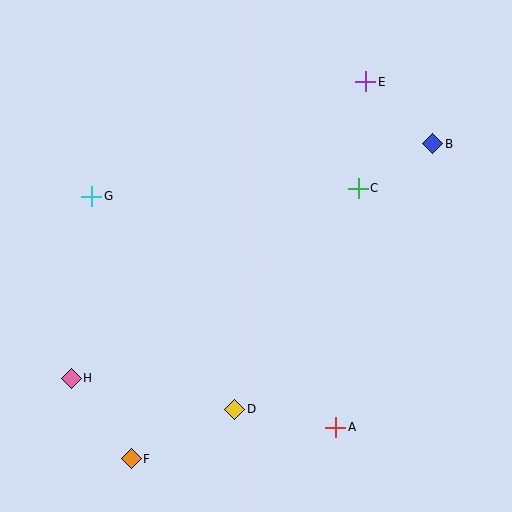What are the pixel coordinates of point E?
Point E is at (366, 82).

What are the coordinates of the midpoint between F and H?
The midpoint between F and H is at (101, 418).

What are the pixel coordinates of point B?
Point B is at (433, 144).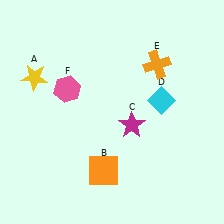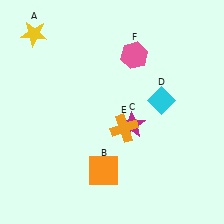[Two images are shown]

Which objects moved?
The objects that moved are: the yellow star (A), the orange cross (E), the pink hexagon (F).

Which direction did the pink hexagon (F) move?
The pink hexagon (F) moved right.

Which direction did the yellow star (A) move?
The yellow star (A) moved up.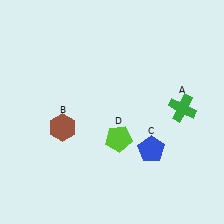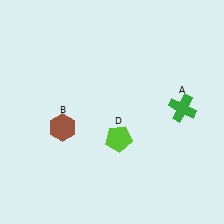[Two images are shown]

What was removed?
The blue pentagon (C) was removed in Image 2.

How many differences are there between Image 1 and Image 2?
There is 1 difference between the two images.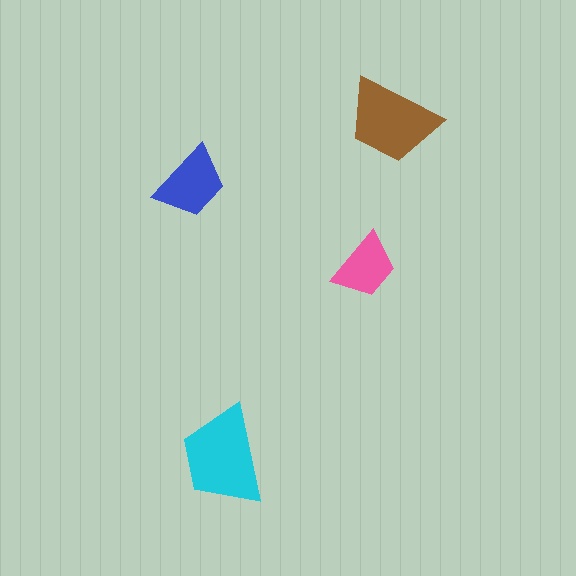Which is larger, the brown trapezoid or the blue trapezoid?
The brown one.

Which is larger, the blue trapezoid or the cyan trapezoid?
The cyan one.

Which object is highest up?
The brown trapezoid is topmost.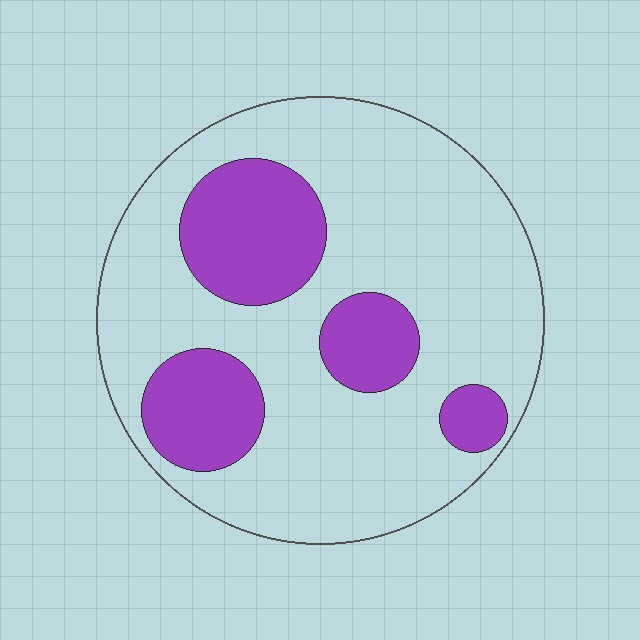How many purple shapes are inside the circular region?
4.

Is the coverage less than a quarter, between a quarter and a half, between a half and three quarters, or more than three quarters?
Between a quarter and a half.